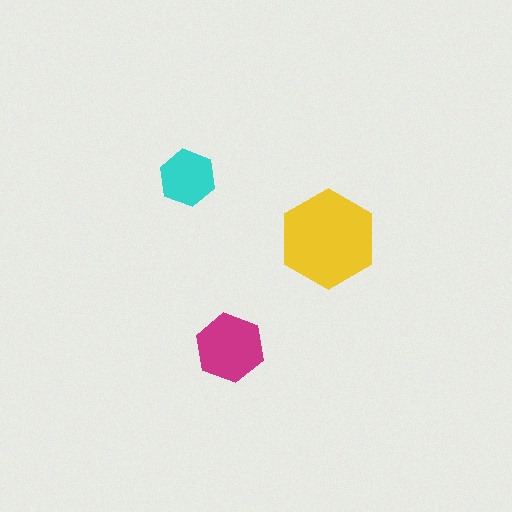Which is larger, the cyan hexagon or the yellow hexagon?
The yellow one.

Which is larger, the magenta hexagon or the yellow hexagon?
The yellow one.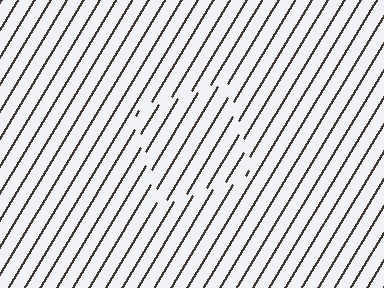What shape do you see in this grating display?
An illusory square. The interior of the shape contains the same grating, shifted by half a period — the contour is defined by the phase discontinuity where line-ends from the inner and outer gratings abut.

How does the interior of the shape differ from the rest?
The interior of the shape contains the same grating, shifted by half a period — the contour is defined by the phase discontinuity where line-ends from the inner and outer gratings abut.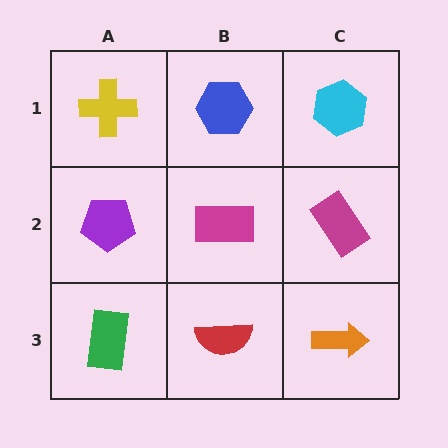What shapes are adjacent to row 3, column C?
A magenta rectangle (row 2, column C), a red semicircle (row 3, column B).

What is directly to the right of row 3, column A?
A red semicircle.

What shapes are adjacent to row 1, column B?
A magenta rectangle (row 2, column B), a yellow cross (row 1, column A), a cyan hexagon (row 1, column C).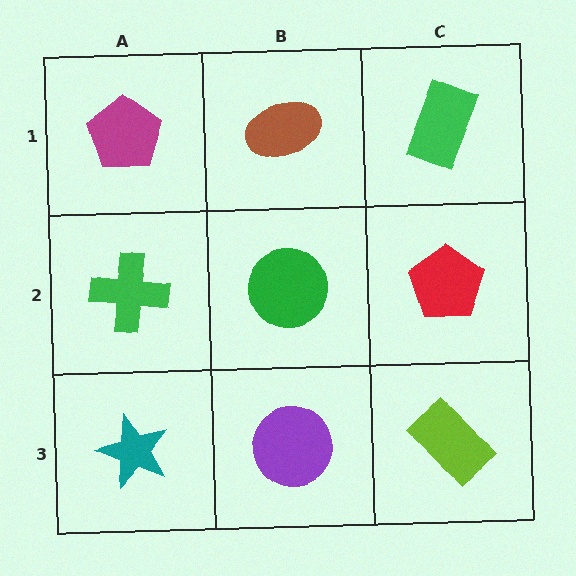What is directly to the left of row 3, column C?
A purple circle.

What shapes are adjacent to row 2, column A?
A magenta pentagon (row 1, column A), a teal star (row 3, column A), a green circle (row 2, column B).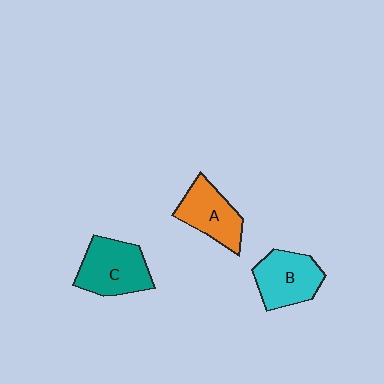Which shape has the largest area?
Shape C (teal).